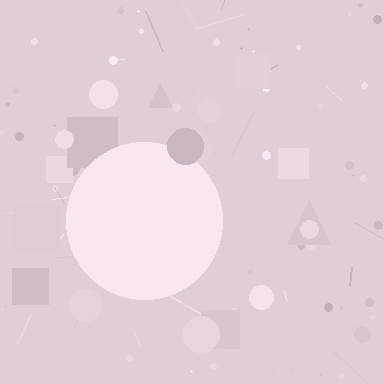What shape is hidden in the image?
A circle is hidden in the image.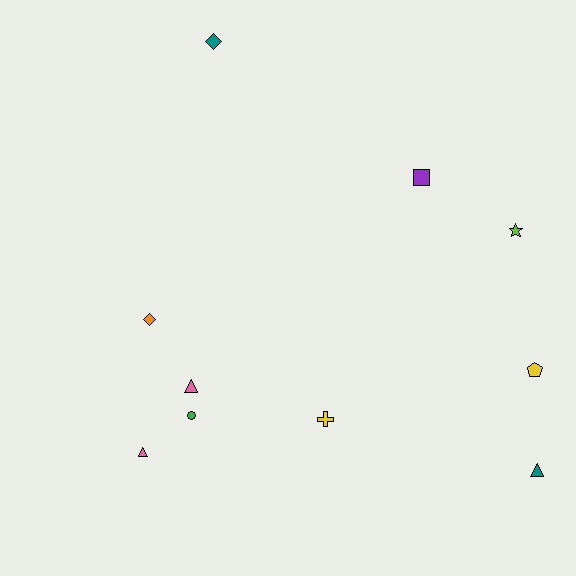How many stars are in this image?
There is 1 star.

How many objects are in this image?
There are 10 objects.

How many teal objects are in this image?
There are 2 teal objects.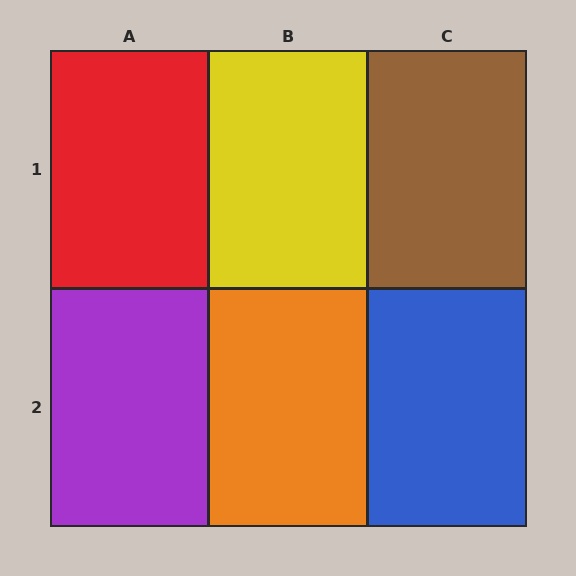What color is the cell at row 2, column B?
Orange.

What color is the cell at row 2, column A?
Purple.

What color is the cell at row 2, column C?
Blue.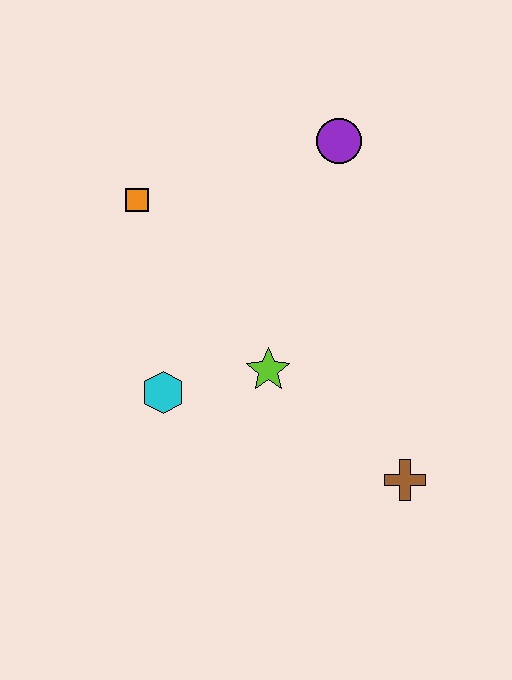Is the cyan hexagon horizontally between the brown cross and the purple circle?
No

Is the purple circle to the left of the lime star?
No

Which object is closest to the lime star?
The cyan hexagon is closest to the lime star.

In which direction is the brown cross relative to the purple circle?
The brown cross is below the purple circle.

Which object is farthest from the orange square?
The brown cross is farthest from the orange square.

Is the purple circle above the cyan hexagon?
Yes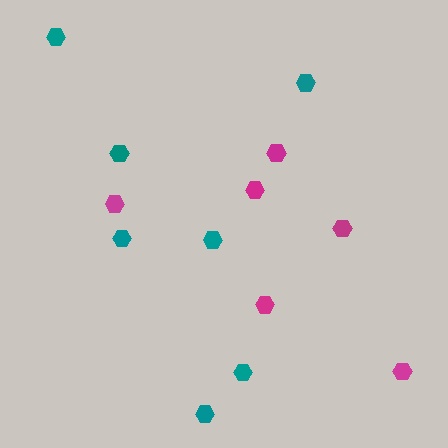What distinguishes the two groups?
There are 2 groups: one group of teal hexagons (7) and one group of magenta hexagons (6).